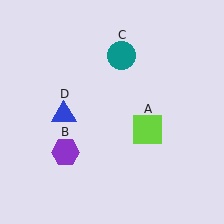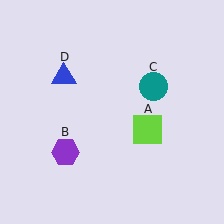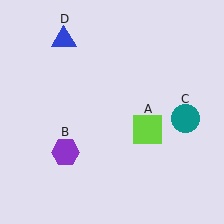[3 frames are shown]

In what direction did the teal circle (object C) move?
The teal circle (object C) moved down and to the right.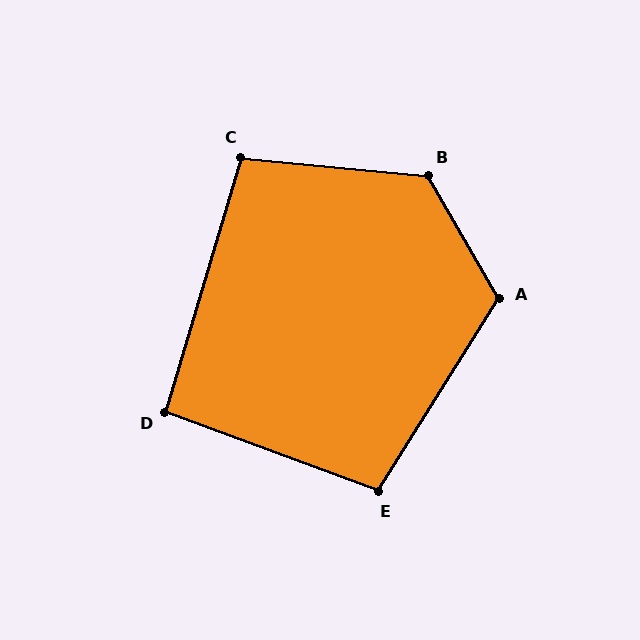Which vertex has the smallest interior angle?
D, at approximately 94 degrees.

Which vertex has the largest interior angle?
B, at approximately 126 degrees.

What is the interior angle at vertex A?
Approximately 118 degrees (obtuse).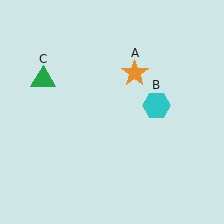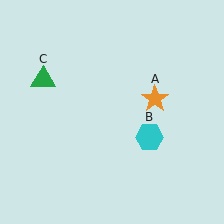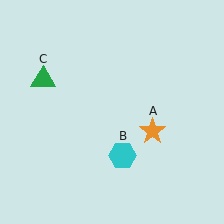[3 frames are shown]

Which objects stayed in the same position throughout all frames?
Green triangle (object C) remained stationary.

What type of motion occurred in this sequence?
The orange star (object A), cyan hexagon (object B) rotated clockwise around the center of the scene.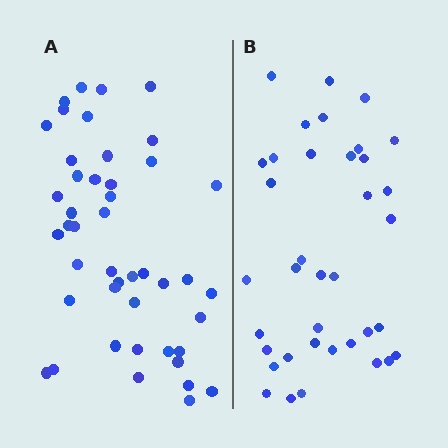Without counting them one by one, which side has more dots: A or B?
Region A (the left region) has more dots.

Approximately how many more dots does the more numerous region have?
Region A has roughly 8 or so more dots than region B.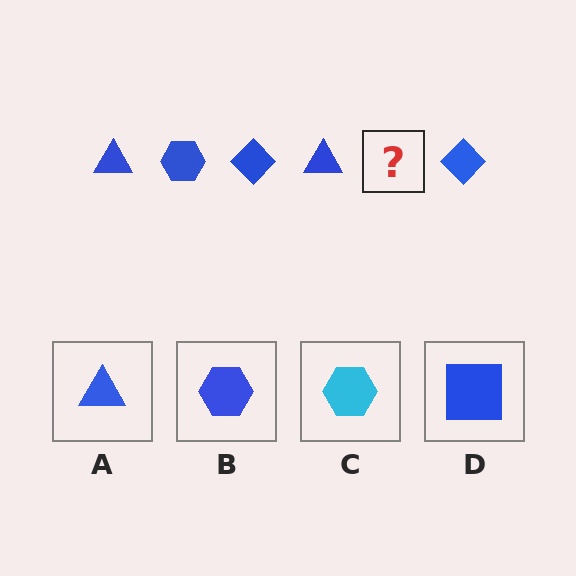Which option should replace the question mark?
Option B.